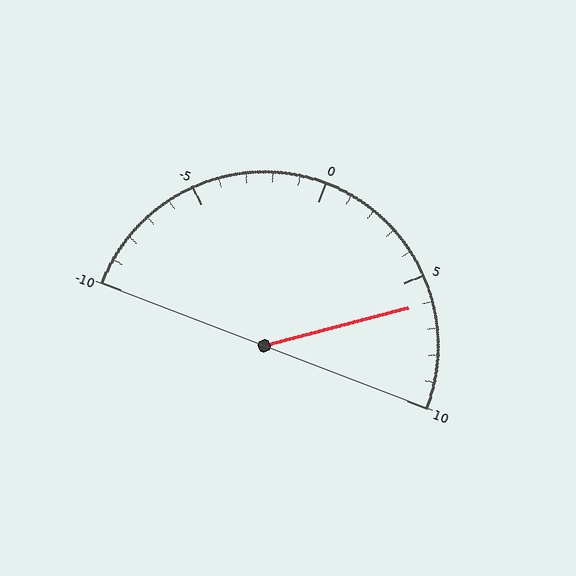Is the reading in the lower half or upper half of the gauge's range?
The reading is in the upper half of the range (-10 to 10).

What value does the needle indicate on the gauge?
The needle indicates approximately 6.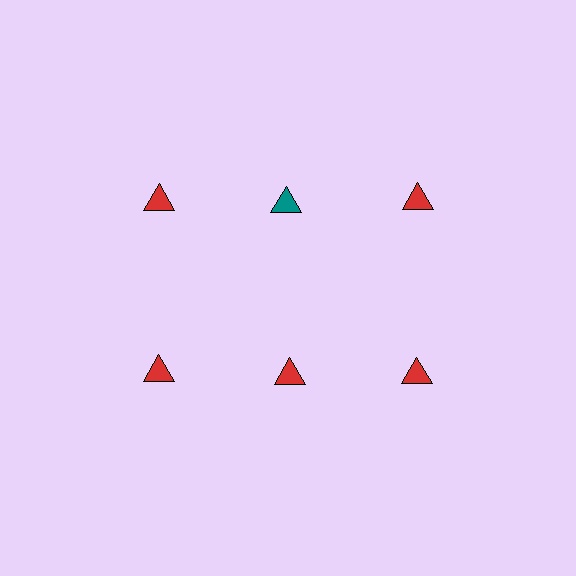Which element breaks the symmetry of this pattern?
The teal triangle in the top row, second from left column breaks the symmetry. All other shapes are red triangles.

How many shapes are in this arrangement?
There are 6 shapes arranged in a grid pattern.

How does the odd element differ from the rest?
It has a different color: teal instead of red.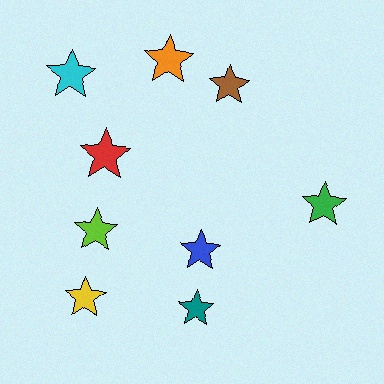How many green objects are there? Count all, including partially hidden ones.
There is 1 green object.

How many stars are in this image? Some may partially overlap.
There are 9 stars.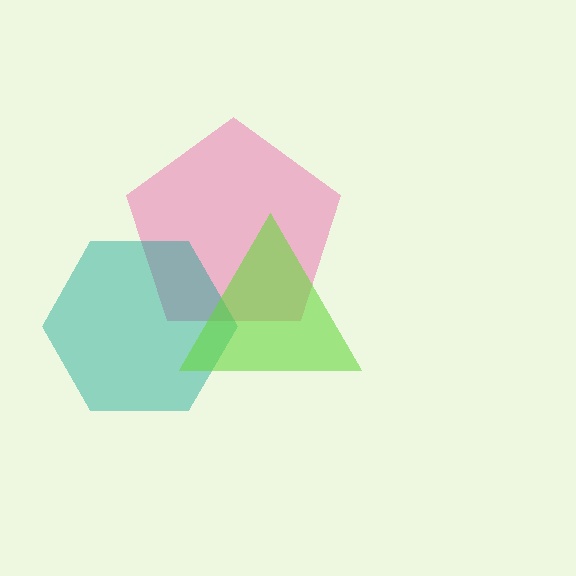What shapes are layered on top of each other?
The layered shapes are: a pink pentagon, a teal hexagon, a lime triangle.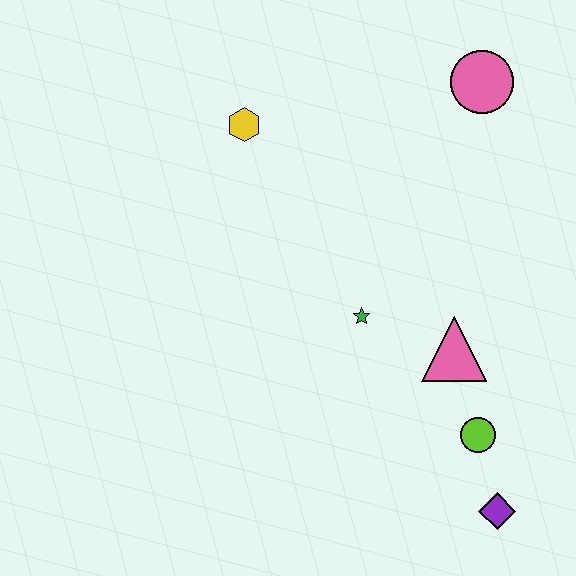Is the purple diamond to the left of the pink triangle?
No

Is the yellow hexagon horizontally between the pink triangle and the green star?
No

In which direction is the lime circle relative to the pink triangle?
The lime circle is below the pink triangle.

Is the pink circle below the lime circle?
No